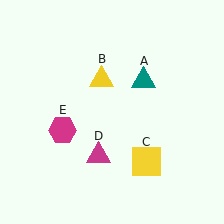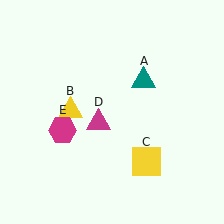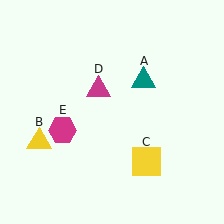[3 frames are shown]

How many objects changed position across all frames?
2 objects changed position: yellow triangle (object B), magenta triangle (object D).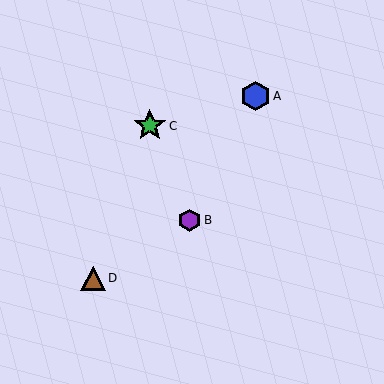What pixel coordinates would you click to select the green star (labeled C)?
Click at (150, 126) to select the green star C.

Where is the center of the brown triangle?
The center of the brown triangle is at (93, 278).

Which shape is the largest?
The green star (labeled C) is the largest.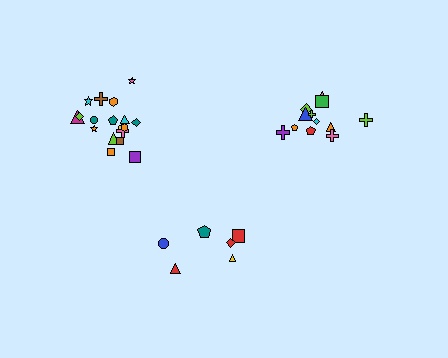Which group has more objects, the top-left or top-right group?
The top-left group.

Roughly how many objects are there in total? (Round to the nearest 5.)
Roughly 35 objects in total.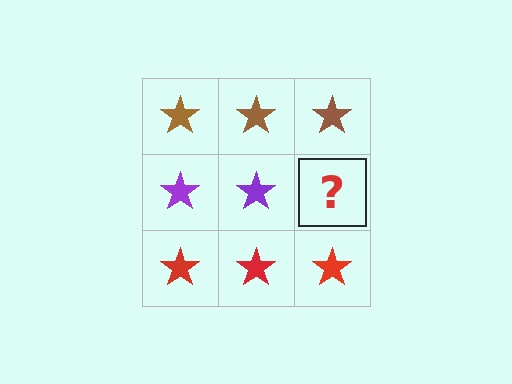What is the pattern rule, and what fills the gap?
The rule is that each row has a consistent color. The gap should be filled with a purple star.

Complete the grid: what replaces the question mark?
The question mark should be replaced with a purple star.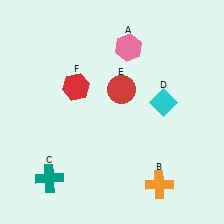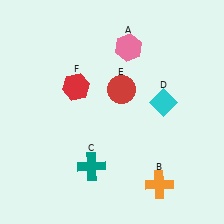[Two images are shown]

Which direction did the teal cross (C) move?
The teal cross (C) moved right.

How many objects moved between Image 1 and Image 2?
1 object moved between the two images.